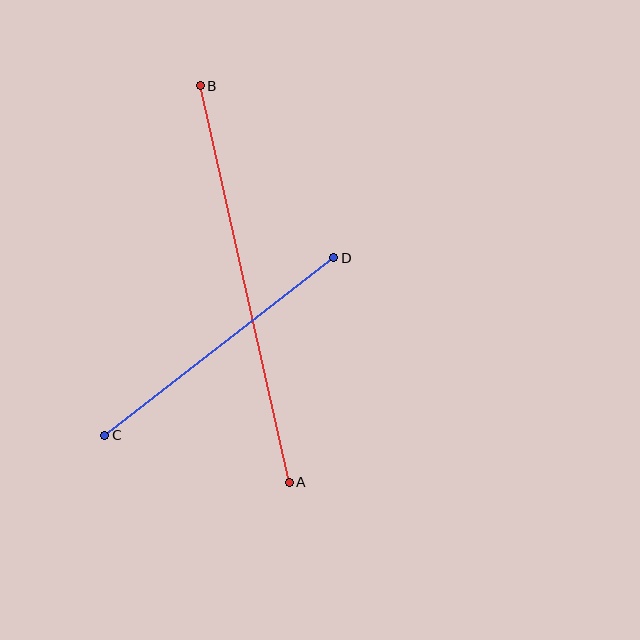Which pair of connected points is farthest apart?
Points A and B are farthest apart.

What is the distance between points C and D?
The distance is approximately 290 pixels.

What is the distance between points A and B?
The distance is approximately 406 pixels.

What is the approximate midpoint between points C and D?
The midpoint is at approximately (219, 346) pixels.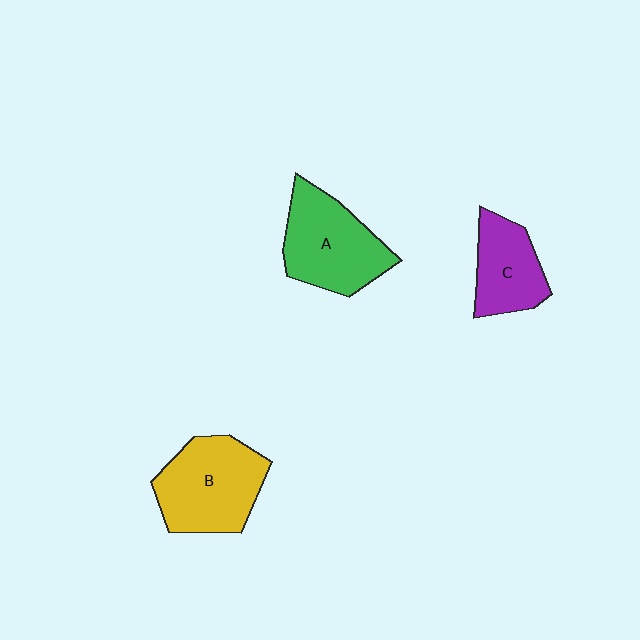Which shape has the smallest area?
Shape C (purple).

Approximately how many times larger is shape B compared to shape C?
Approximately 1.5 times.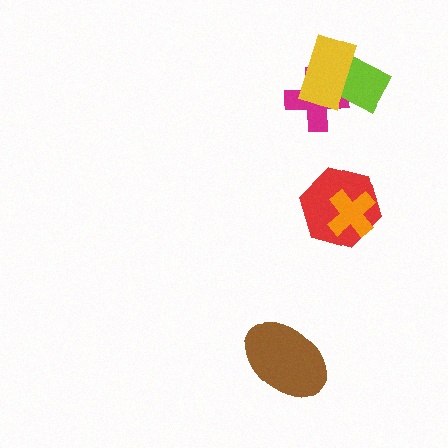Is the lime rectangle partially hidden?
Yes, it is partially covered by another shape.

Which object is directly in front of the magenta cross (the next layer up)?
The lime rectangle is directly in front of the magenta cross.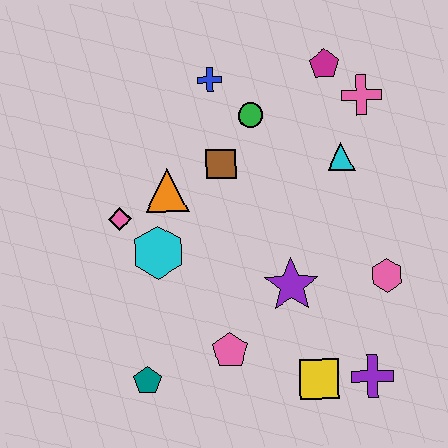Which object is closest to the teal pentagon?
The pink pentagon is closest to the teal pentagon.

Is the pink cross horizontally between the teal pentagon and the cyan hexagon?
No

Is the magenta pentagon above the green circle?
Yes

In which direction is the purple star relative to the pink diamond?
The purple star is to the right of the pink diamond.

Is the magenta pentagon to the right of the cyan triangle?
No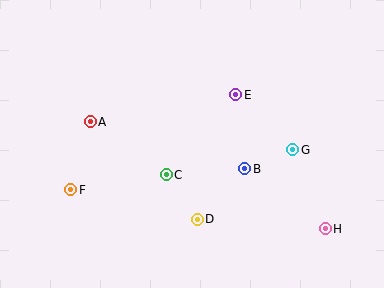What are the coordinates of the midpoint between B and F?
The midpoint between B and F is at (158, 179).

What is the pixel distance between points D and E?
The distance between D and E is 131 pixels.